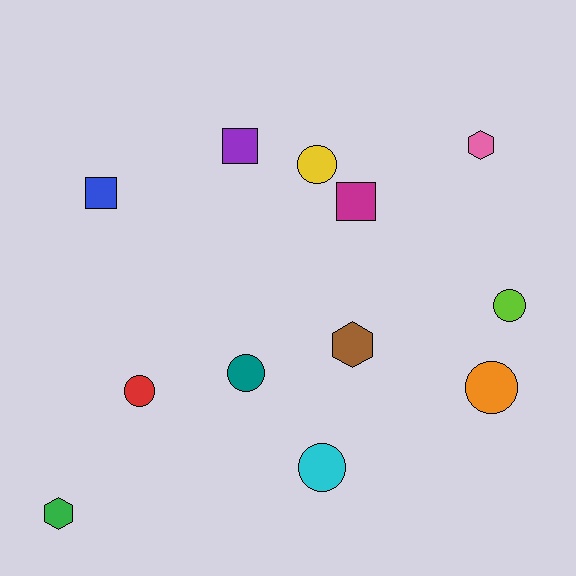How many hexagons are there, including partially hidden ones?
There are 3 hexagons.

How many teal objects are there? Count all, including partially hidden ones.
There is 1 teal object.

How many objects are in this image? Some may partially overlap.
There are 12 objects.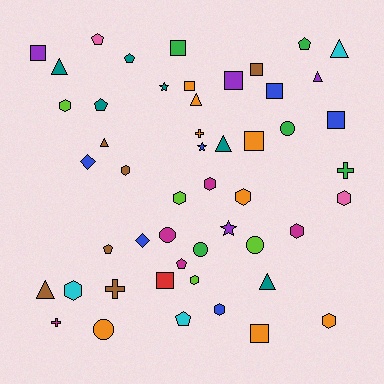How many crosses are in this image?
There are 4 crosses.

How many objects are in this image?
There are 50 objects.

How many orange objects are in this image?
There are 8 orange objects.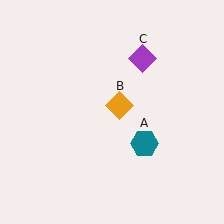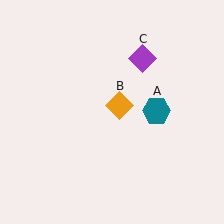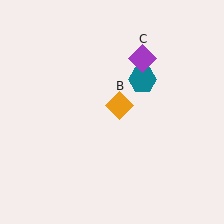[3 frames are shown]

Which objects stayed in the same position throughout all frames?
Orange diamond (object B) and purple diamond (object C) remained stationary.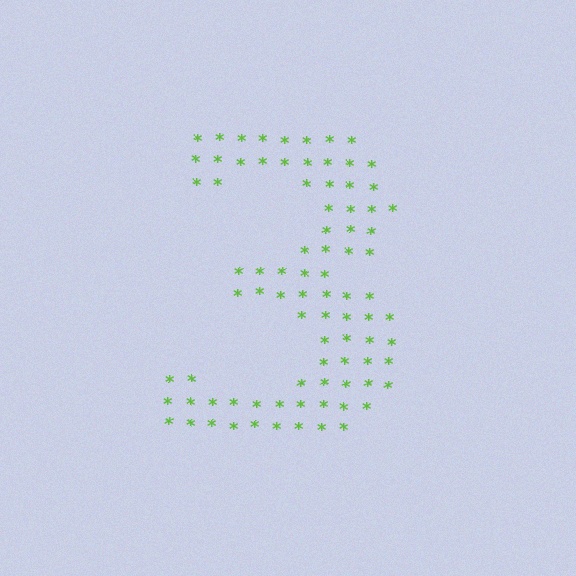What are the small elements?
The small elements are asterisks.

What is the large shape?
The large shape is the digit 3.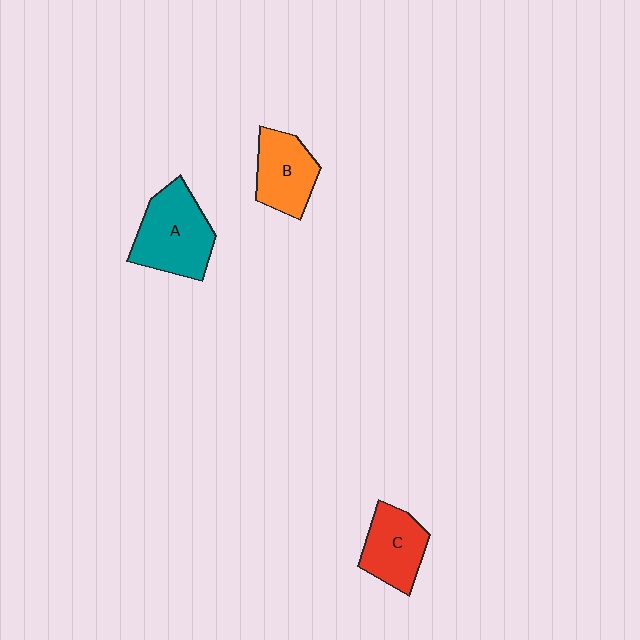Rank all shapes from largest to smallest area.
From largest to smallest: A (teal), B (orange), C (red).